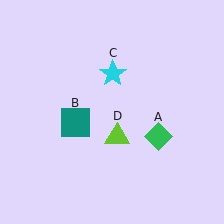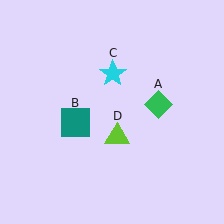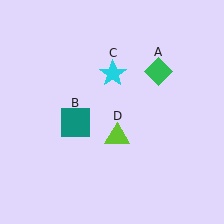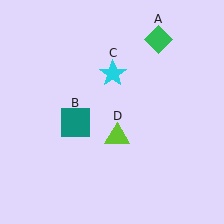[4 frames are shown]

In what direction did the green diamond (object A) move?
The green diamond (object A) moved up.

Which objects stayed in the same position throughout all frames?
Teal square (object B) and cyan star (object C) and lime triangle (object D) remained stationary.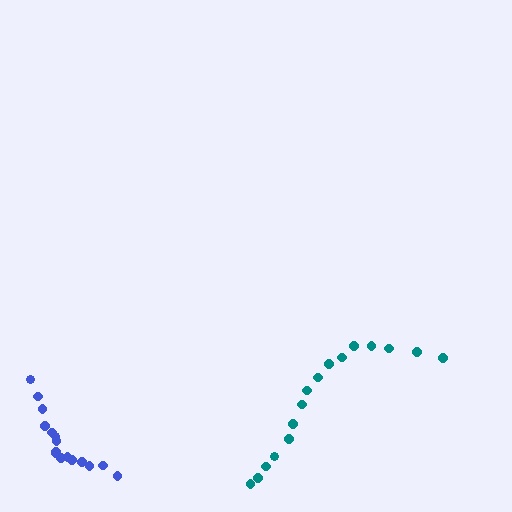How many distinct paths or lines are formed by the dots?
There are 2 distinct paths.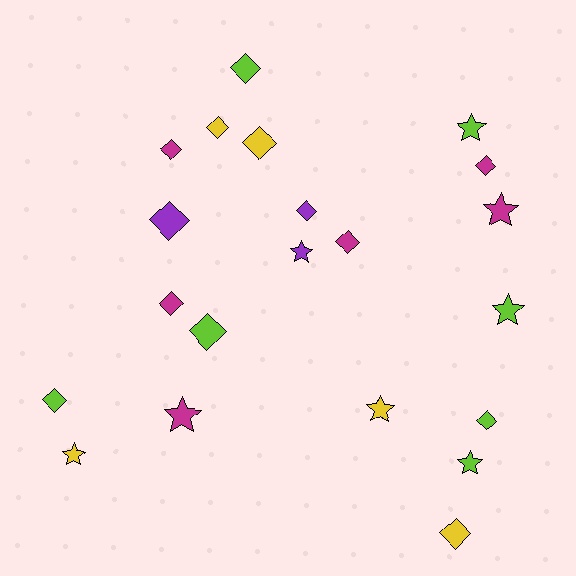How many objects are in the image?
There are 21 objects.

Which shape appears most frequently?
Diamond, with 13 objects.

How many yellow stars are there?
There are 2 yellow stars.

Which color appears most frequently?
Lime, with 7 objects.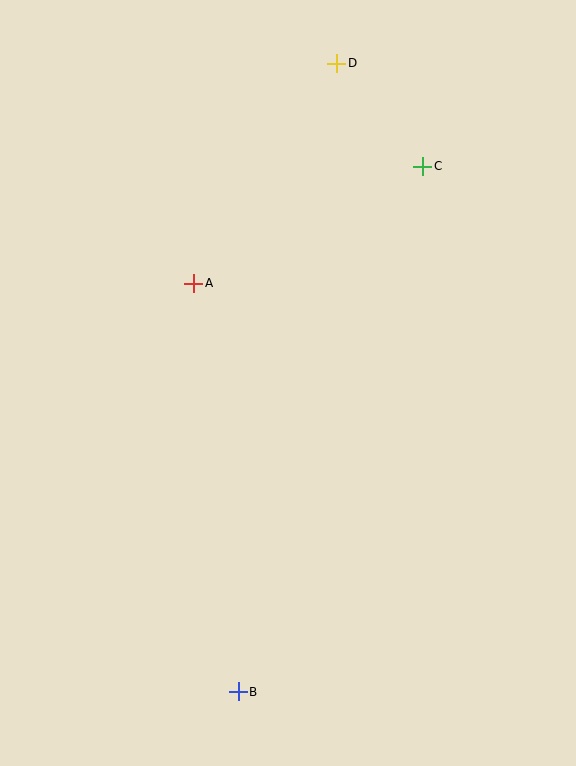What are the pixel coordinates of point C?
Point C is at (423, 166).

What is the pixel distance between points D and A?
The distance between D and A is 262 pixels.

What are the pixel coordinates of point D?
Point D is at (337, 63).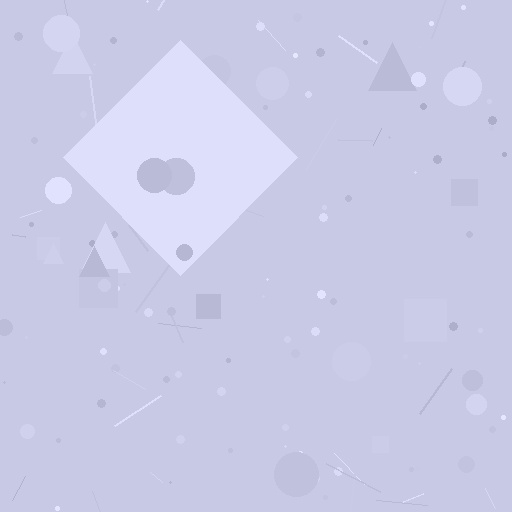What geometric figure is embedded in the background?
A diamond is embedded in the background.